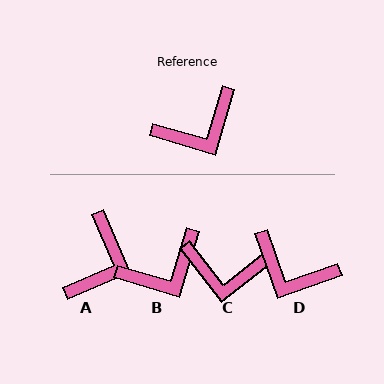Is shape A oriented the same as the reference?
No, it is off by about 40 degrees.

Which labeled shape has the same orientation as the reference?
B.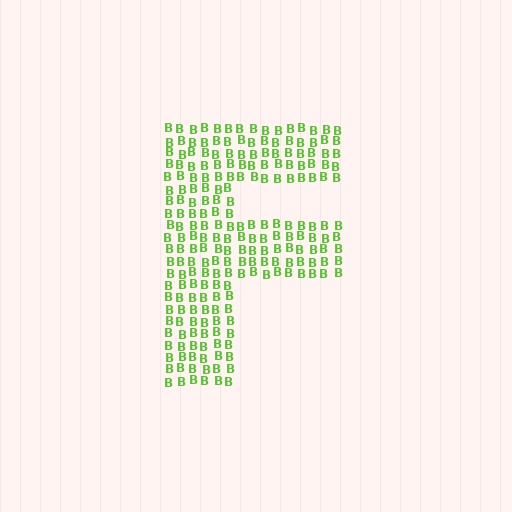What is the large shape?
The large shape is the letter F.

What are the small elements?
The small elements are letter B's.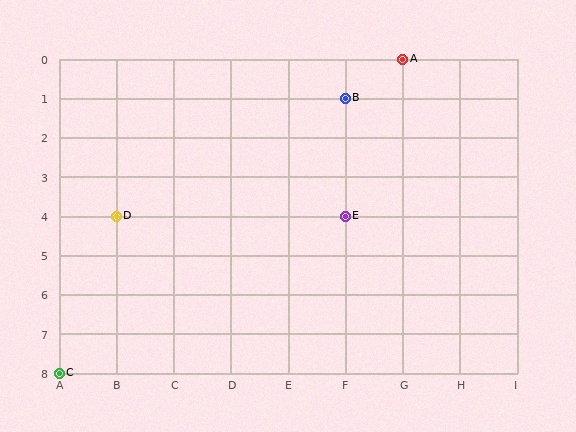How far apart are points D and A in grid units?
Points D and A are 5 columns and 4 rows apart (about 6.4 grid units diagonally).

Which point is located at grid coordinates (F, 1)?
Point B is at (F, 1).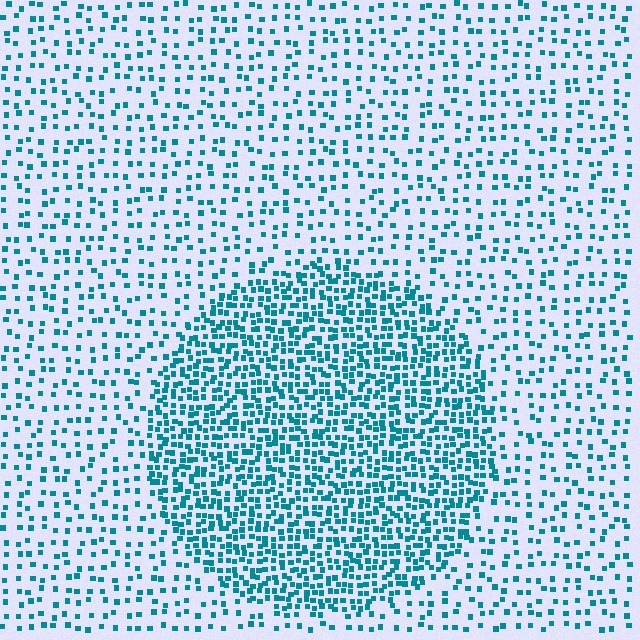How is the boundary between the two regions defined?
The boundary is defined by a change in element density (approximately 2.5x ratio). All elements are the same color, size, and shape.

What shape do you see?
I see a circle.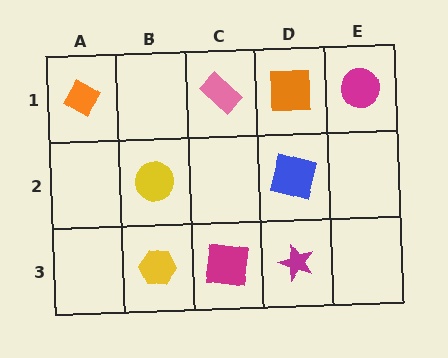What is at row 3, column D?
A magenta star.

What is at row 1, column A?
An orange diamond.